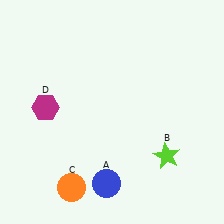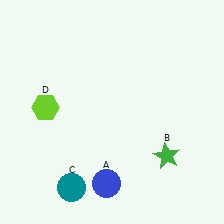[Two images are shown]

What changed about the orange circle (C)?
In Image 1, C is orange. In Image 2, it changed to teal.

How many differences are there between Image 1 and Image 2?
There are 3 differences between the two images.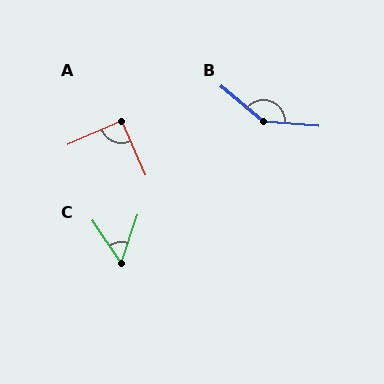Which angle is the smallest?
C, at approximately 52 degrees.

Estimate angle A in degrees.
Approximately 90 degrees.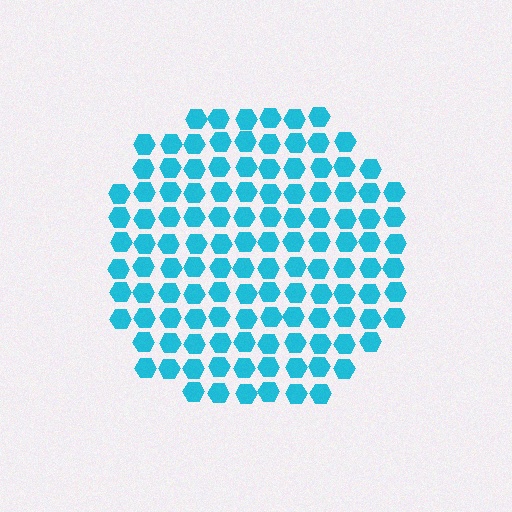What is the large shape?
The large shape is a circle.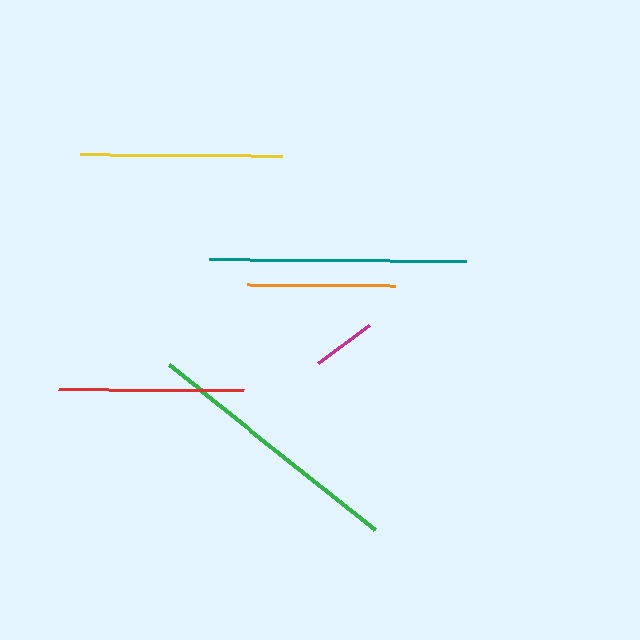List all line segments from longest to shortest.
From longest to shortest: green, teal, yellow, red, orange, magenta.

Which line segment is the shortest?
The magenta line is the shortest at approximately 64 pixels.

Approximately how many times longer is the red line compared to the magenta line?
The red line is approximately 2.9 times the length of the magenta line.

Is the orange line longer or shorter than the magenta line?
The orange line is longer than the magenta line.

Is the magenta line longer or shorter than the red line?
The red line is longer than the magenta line.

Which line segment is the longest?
The green line is the longest at approximately 264 pixels.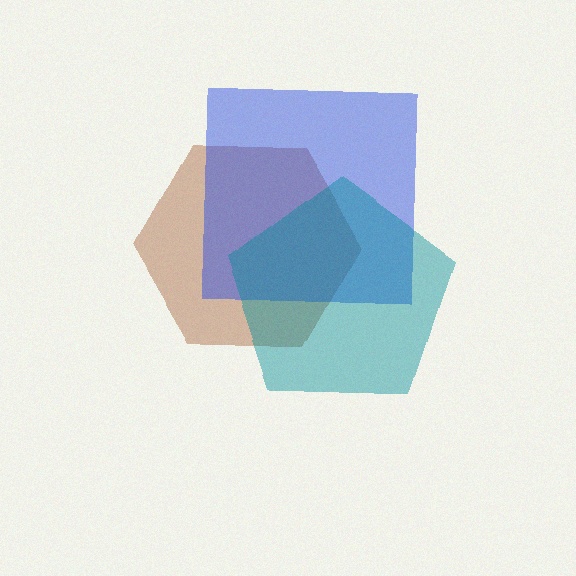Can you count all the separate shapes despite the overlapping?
Yes, there are 3 separate shapes.